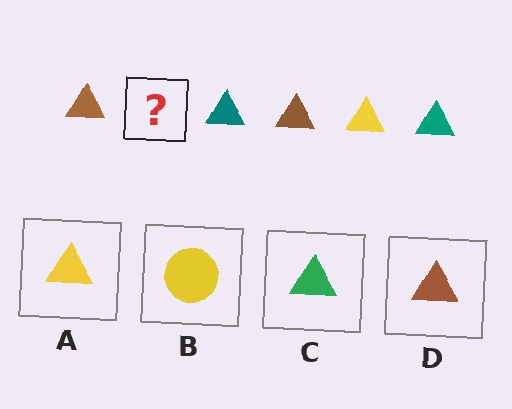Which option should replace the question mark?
Option A.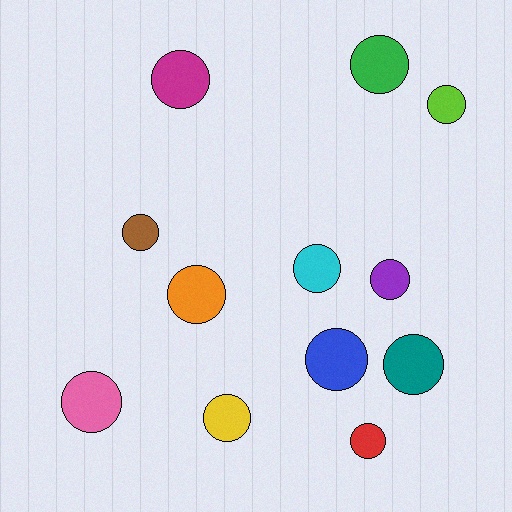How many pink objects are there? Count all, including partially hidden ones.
There is 1 pink object.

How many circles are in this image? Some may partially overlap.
There are 12 circles.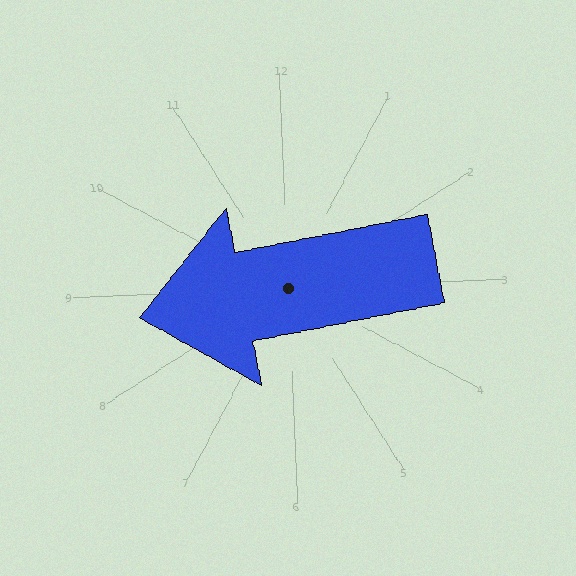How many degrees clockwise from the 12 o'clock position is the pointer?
Approximately 261 degrees.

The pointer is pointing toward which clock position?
Roughly 9 o'clock.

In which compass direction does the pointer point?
West.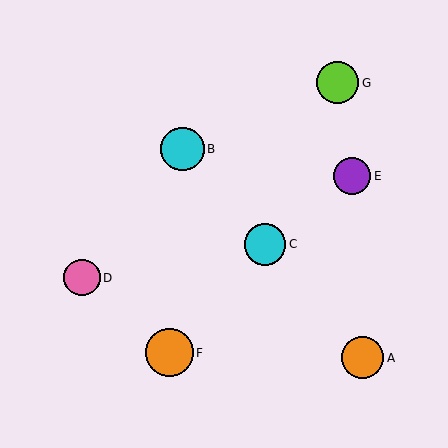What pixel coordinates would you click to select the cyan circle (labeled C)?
Click at (265, 244) to select the cyan circle C.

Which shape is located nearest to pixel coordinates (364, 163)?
The purple circle (labeled E) at (352, 176) is nearest to that location.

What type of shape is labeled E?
Shape E is a purple circle.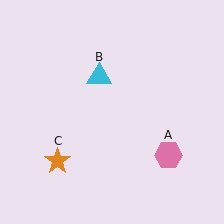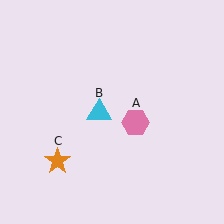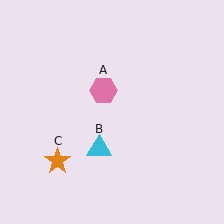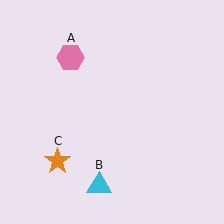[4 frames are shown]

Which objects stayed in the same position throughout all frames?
Orange star (object C) remained stationary.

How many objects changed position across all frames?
2 objects changed position: pink hexagon (object A), cyan triangle (object B).